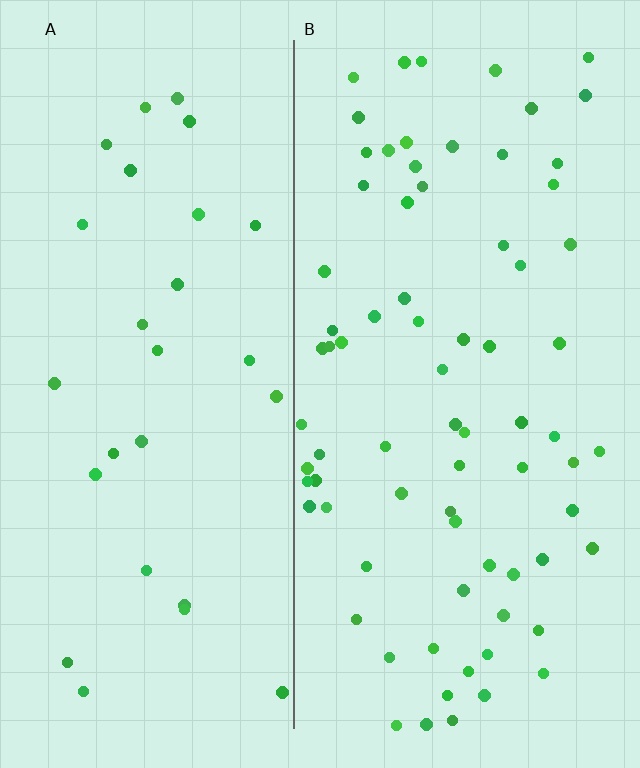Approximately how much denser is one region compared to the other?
Approximately 2.6× — region B over region A.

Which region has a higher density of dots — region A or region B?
B (the right).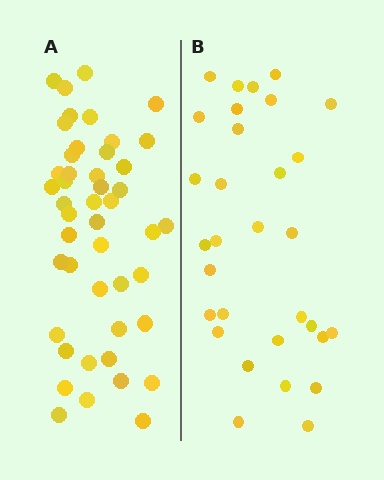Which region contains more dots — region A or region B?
Region A (the left region) has more dots.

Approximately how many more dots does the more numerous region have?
Region A has approximately 15 more dots than region B.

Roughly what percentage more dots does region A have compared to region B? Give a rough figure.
About 50% more.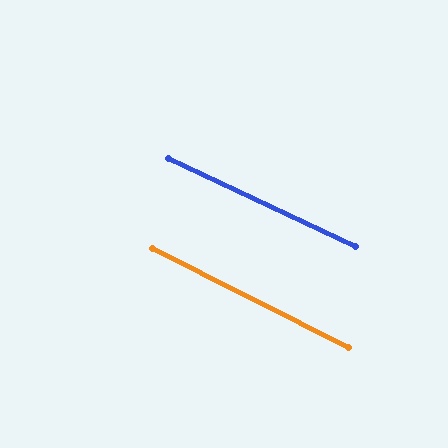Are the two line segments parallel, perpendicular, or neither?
Parallel — their directions differ by only 1.9°.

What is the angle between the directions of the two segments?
Approximately 2 degrees.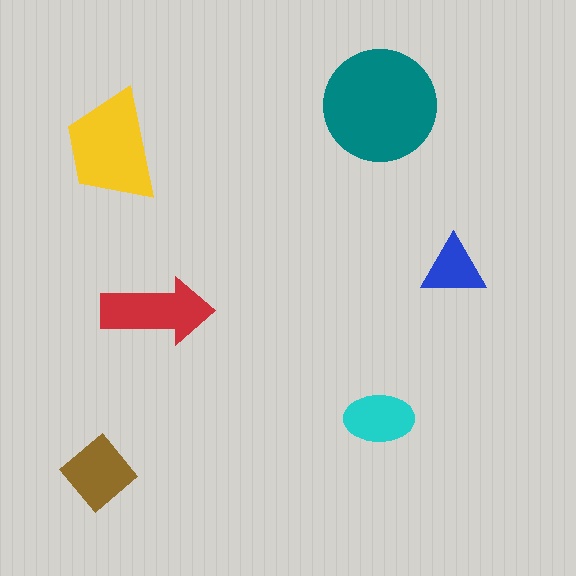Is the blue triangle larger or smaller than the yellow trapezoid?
Smaller.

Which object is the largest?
The teal circle.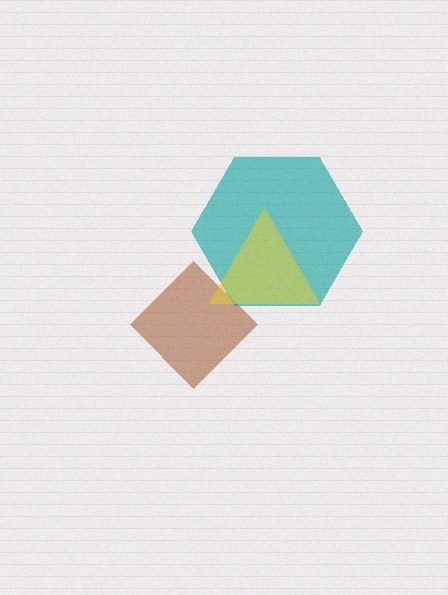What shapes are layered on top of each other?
The layered shapes are: a brown diamond, a teal hexagon, a yellow triangle.